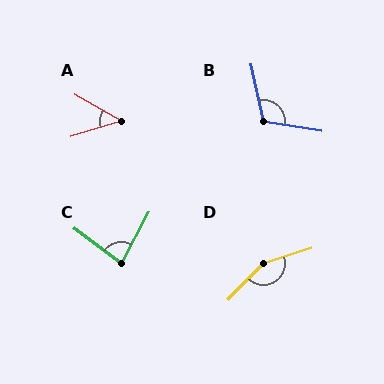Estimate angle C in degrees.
Approximately 81 degrees.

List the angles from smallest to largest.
A (47°), C (81°), B (112°), D (152°).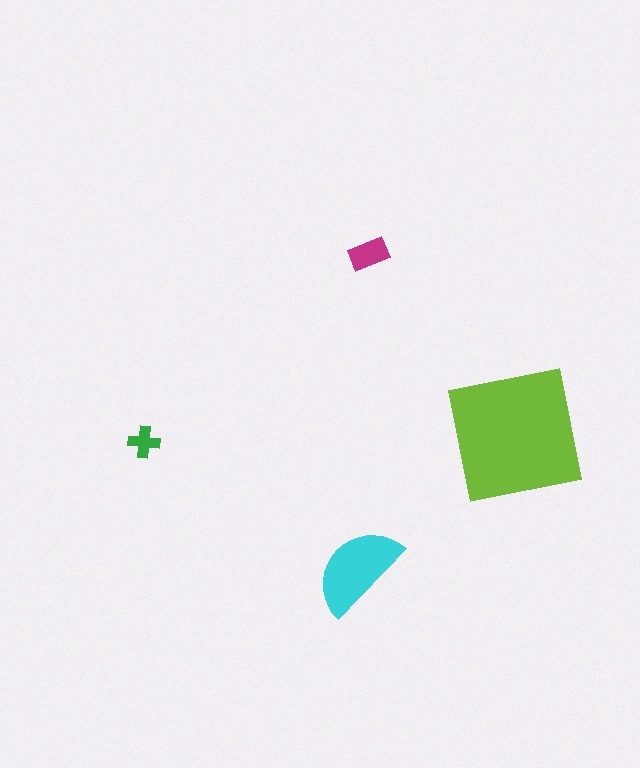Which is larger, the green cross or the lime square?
The lime square.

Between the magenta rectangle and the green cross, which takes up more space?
The magenta rectangle.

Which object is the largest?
The lime square.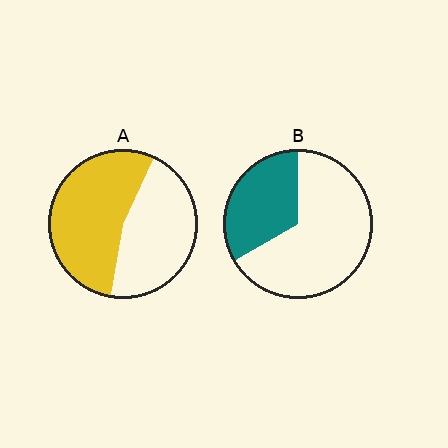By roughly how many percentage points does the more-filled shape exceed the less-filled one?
By roughly 20 percentage points (A over B).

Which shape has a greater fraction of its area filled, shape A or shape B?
Shape A.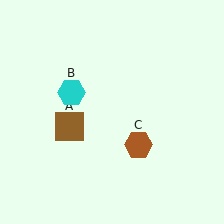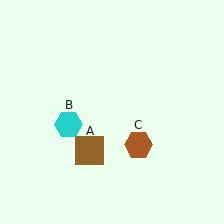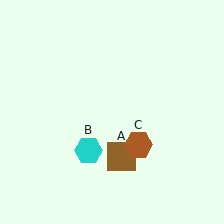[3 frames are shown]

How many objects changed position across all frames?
2 objects changed position: brown square (object A), cyan hexagon (object B).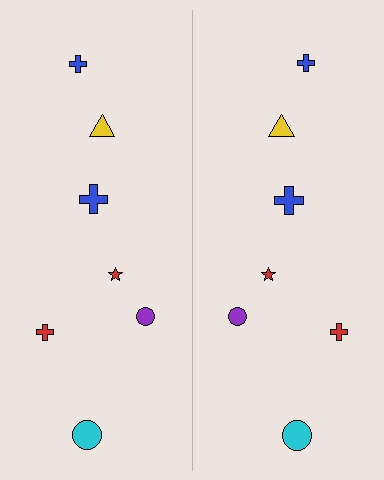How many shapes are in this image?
There are 14 shapes in this image.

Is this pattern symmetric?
Yes, this pattern has bilateral (reflection) symmetry.